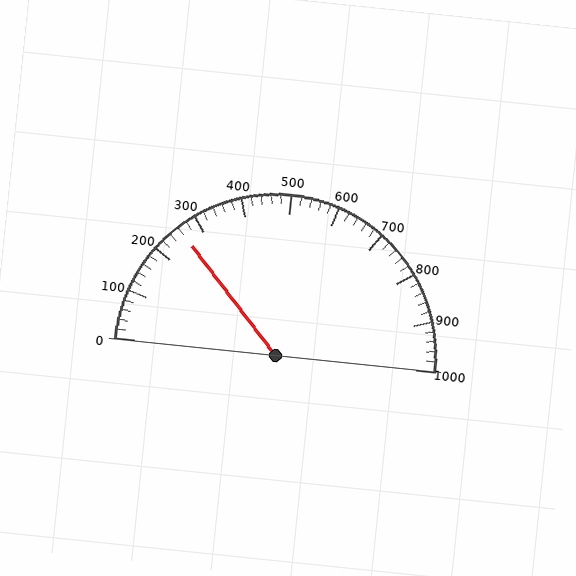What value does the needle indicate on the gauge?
The needle indicates approximately 260.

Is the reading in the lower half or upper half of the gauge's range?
The reading is in the lower half of the range (0 to 1000).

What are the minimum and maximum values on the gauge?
The gauge ranges from 0 to 1000.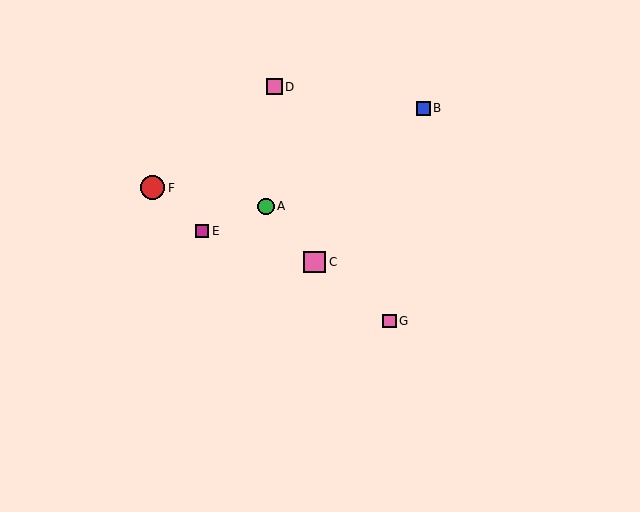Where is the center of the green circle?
The center of the green circle is at (266, 206).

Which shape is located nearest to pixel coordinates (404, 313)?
The pink square (labeled G) at (390, 321) is nearest to that location.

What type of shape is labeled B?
Shape B is a blue square.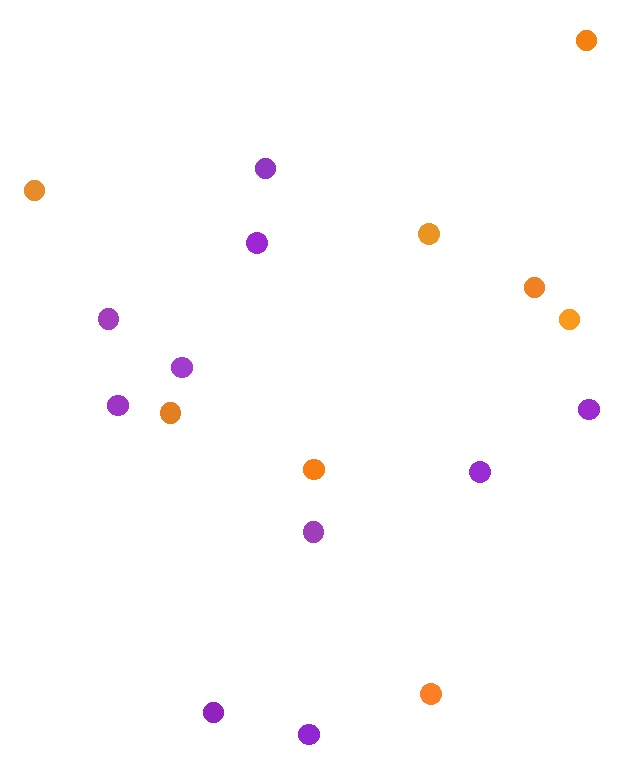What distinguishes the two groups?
There are 2 groups: one group of purple circles (10) and one group of orange circles (8).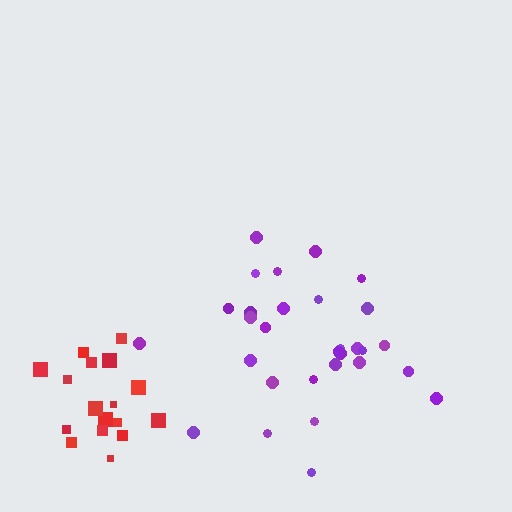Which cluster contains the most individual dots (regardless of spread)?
Purple (30).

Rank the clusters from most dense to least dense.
red, purple.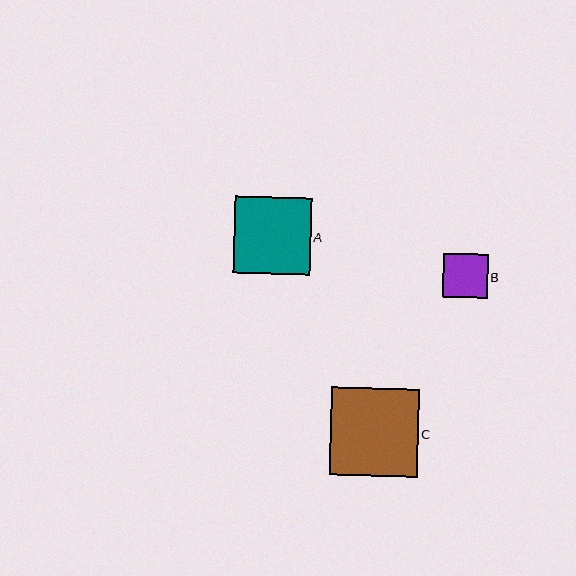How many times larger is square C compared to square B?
Square C is approximately 2.0 times the size of square B.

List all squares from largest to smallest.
From largest to smallest: C, A, B.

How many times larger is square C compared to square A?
Square C is approximately 1.1 times the size of square A.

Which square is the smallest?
Square B is the smallest with a size of approximately 45 pixels.